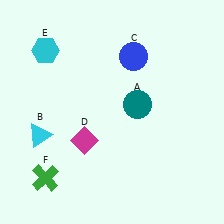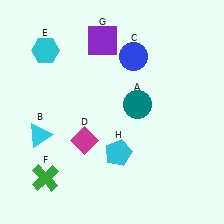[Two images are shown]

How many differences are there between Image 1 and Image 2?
There are 2 differences between the two images.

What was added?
A purple square (G), a cyan pentagon (H) were added in Image 2.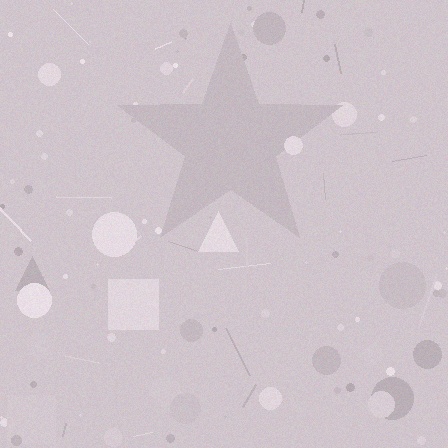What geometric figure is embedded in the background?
A star is embedded in the background.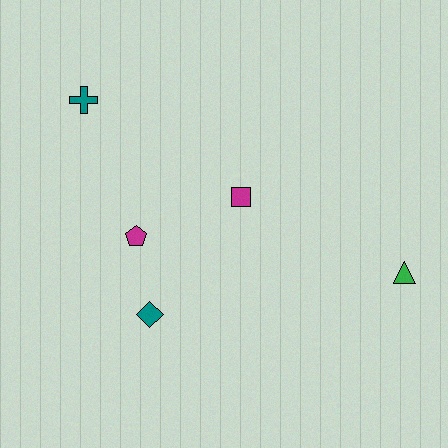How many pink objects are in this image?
There are no pink objects.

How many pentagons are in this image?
There is 1 pentagon.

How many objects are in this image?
There are 5 objects.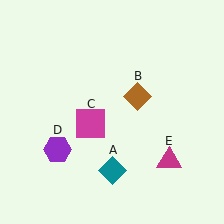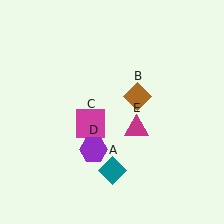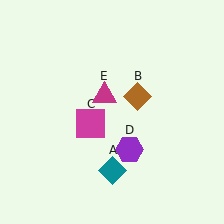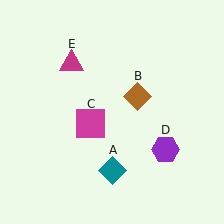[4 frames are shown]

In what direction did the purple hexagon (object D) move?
The purple hexagon (object D) moved right.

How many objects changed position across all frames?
2 objects changed position: purple hexagon (object D), magenta triangle (object E).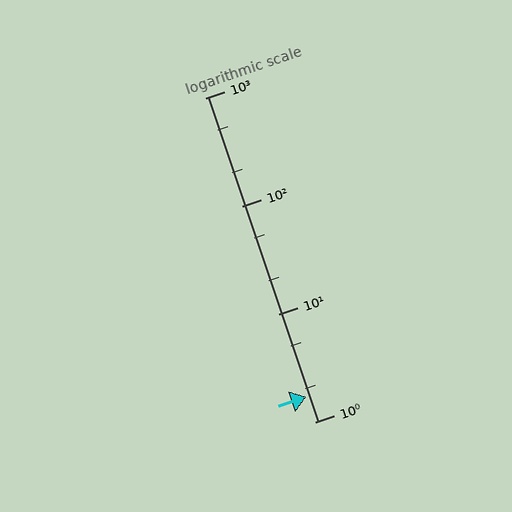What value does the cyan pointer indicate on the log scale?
The pointer indicates approximately 1.7.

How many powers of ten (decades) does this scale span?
The scale spans 3 decades, from 1 to 1000.